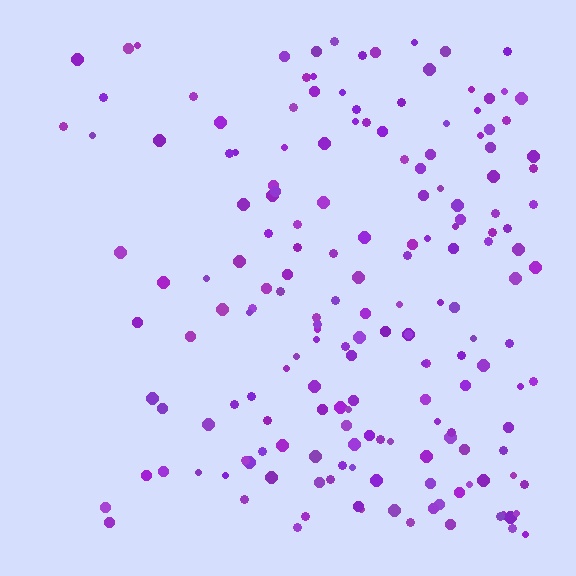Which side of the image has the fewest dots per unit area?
The left.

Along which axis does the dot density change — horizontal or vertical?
Horizontal.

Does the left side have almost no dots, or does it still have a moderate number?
Still a moderate number, just noticeably fewer than the right.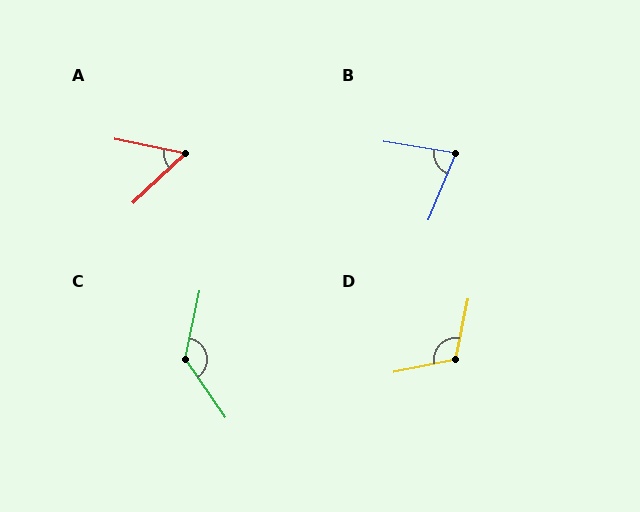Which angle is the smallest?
A, at approximately 55 degrees.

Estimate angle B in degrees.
Approximately 76 degrees.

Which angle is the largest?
C, at approximately 133 degrees.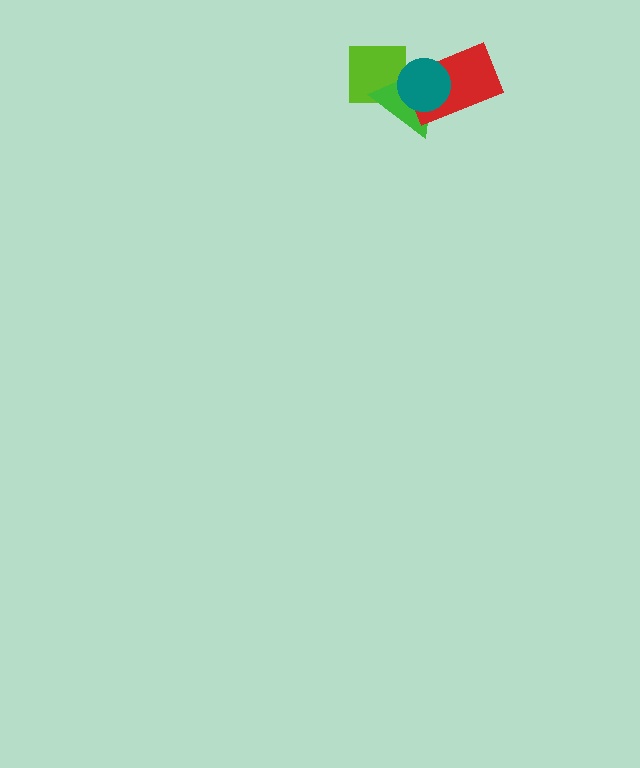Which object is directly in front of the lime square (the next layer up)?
The green triangle is directly in front of the lime square.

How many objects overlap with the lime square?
2 objects overlap with the lime square.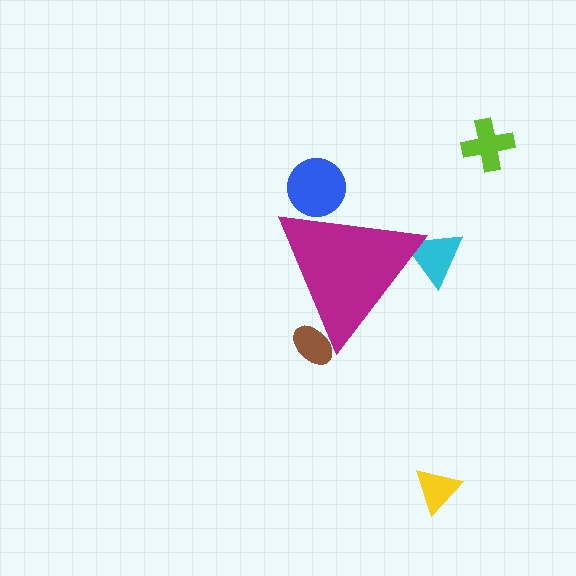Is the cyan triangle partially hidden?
Yes, the cyan triangle is partially hidden behind the magenta triangle.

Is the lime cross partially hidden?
No, the lime cross is fully visible.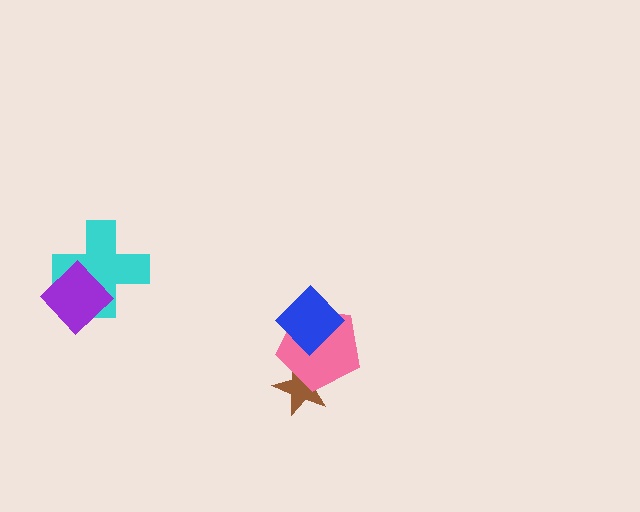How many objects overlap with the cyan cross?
1 object overlaps with the cyan cross.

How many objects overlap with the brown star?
1 object overlaps with the brown star.